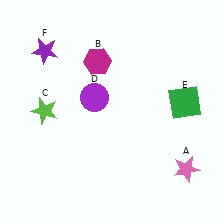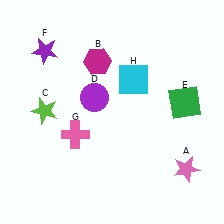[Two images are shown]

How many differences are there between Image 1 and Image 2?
There are 2 differences between the two images.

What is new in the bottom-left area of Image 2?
A pink cross (G) was added in the bottom-left area of Image 2.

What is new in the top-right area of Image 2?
A cyan square (H) was added in the top-right area of Image 2.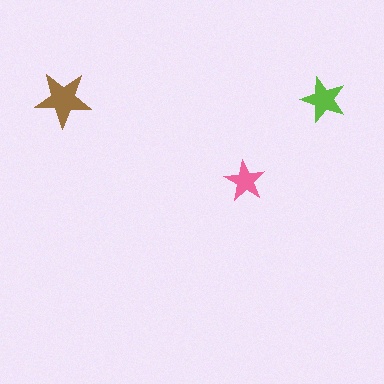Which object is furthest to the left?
The brown star is leftmost.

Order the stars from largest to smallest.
the brown one, the lime one, the pink one.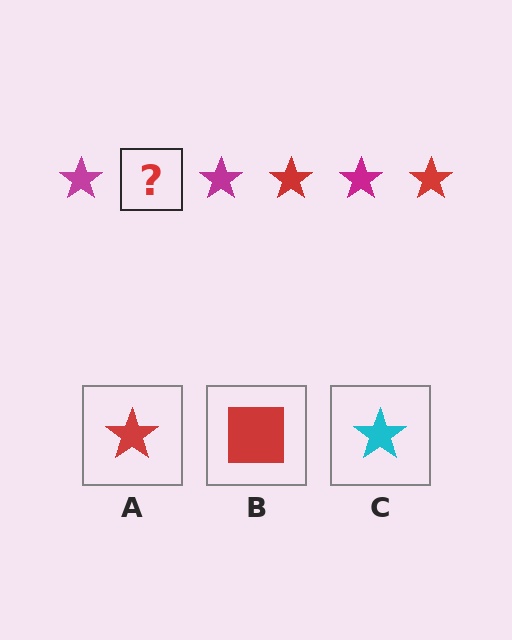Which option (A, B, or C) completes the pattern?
A.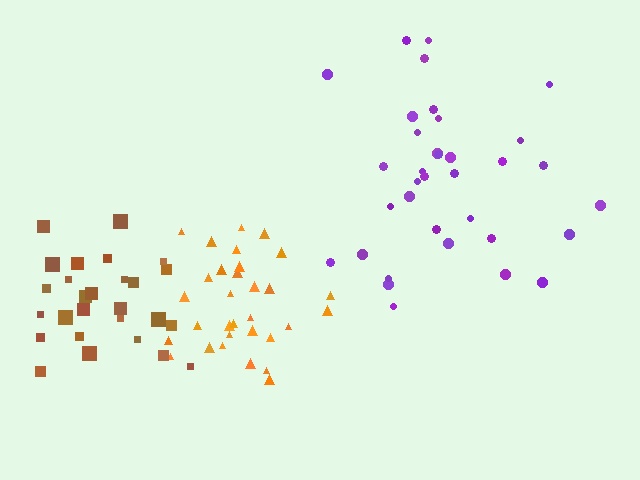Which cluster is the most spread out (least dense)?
Purple.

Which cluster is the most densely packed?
Orange.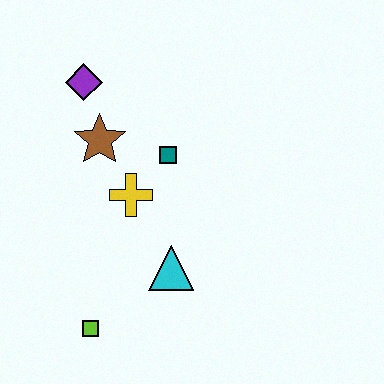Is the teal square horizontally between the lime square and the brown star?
No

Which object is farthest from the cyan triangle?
The purple diamond is farthest from the cyan triangle.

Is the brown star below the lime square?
No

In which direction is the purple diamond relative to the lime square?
The purple diamond is above the lime square.